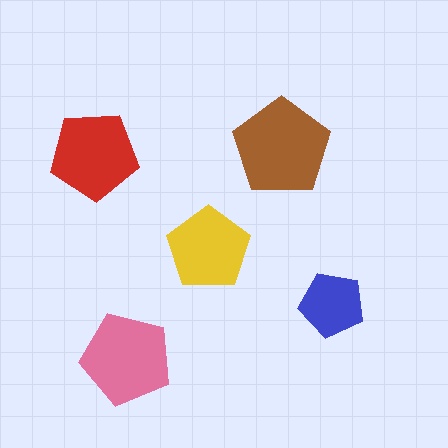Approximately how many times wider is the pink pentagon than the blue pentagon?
About 1.5 times wider.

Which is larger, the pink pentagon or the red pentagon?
The pink one.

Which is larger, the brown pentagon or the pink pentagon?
The brown one.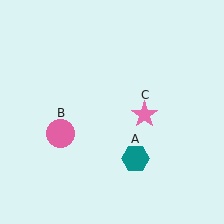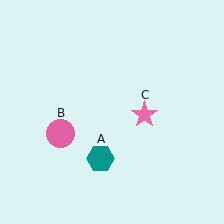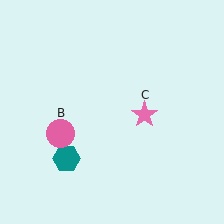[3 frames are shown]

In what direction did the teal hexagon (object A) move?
The teal hexagon (object A) moved left.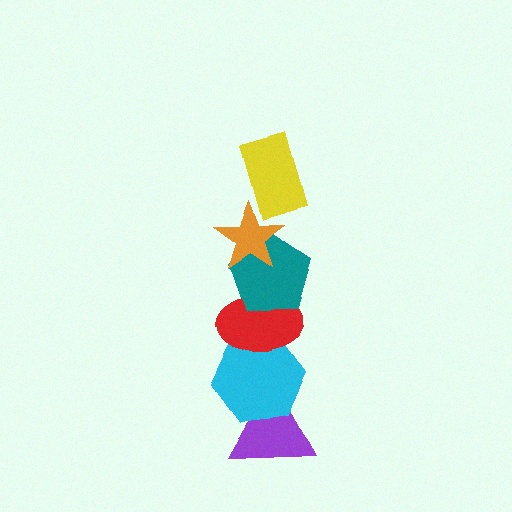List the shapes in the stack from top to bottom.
From top to bottom: the yellow rectangle, the orange star, the teal pentagon, the red ellipse, the cyan hexagon, the purple triangle.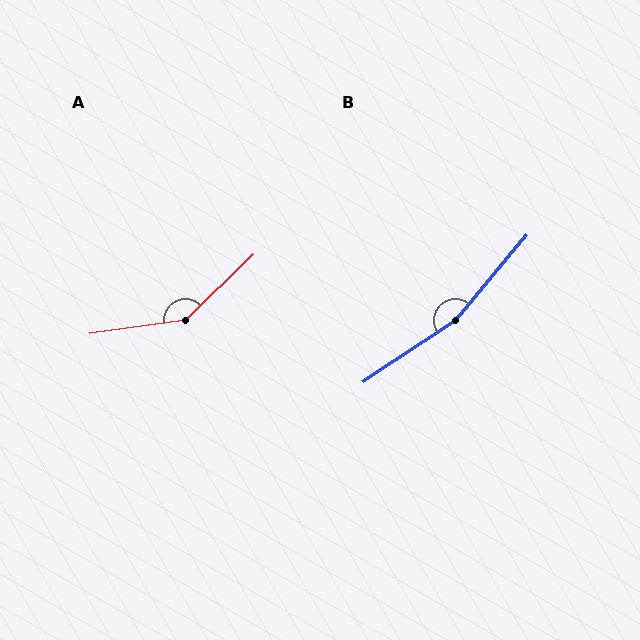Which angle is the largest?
B, at approximately 163 degrees.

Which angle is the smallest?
A, at approximately 144 degrees.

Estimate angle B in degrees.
Approximately 163 degrees.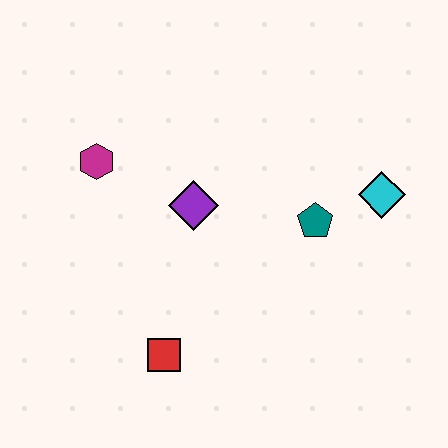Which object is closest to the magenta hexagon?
The purple diamond is closest to the magenta hexagon.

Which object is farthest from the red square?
The cyan diamond is farthest from the red square.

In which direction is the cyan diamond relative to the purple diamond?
The cyan diamond is to the right of the purple diamond.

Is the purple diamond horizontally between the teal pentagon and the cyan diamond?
No